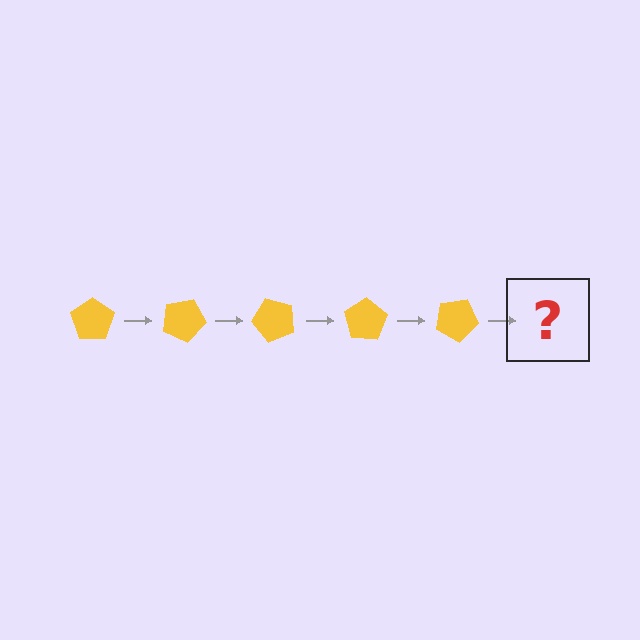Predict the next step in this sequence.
The next step is a yellow pentagon rotated 125 degrees.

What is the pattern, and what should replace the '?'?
The pattern is that the pentagon rotates 25 degrees each step. The '?' should be a yellow pentagon rotated 125 degrees.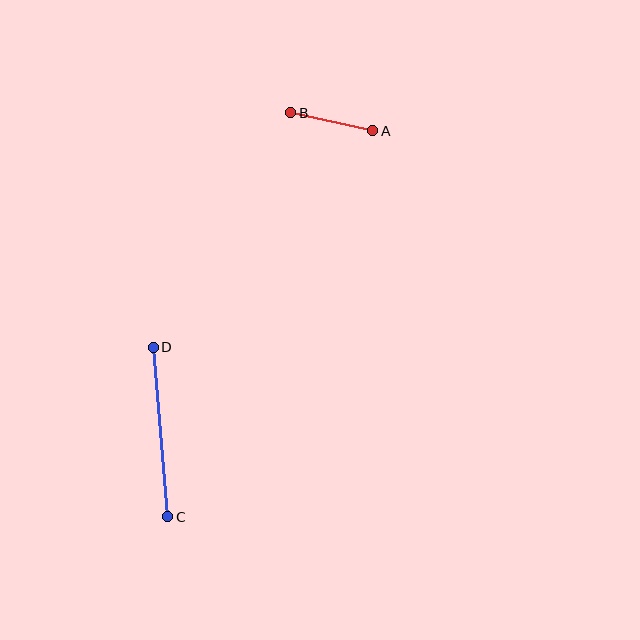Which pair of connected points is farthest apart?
Points C and D are farthest apart.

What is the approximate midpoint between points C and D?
The midpoint is at approximately (161, 432) pixels.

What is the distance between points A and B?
The distance is approximately 84 pixels.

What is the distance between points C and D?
The distance is approximately 171 pixels.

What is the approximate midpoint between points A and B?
The midpoint is at approximately (332, 122) pixels.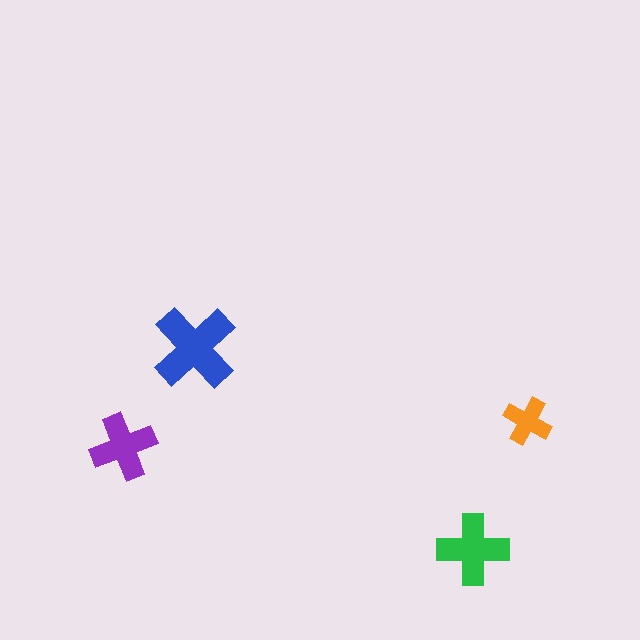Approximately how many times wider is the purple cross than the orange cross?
About 1.5 times wider.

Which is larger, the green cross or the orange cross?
The green one.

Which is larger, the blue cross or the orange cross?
The blue one.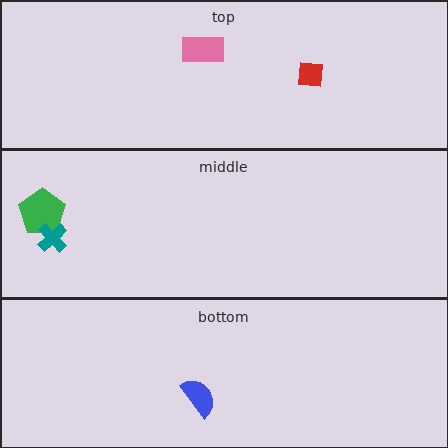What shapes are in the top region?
The pink rectangle, the red square.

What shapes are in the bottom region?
The blue semicircle.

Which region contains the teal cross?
The middle region.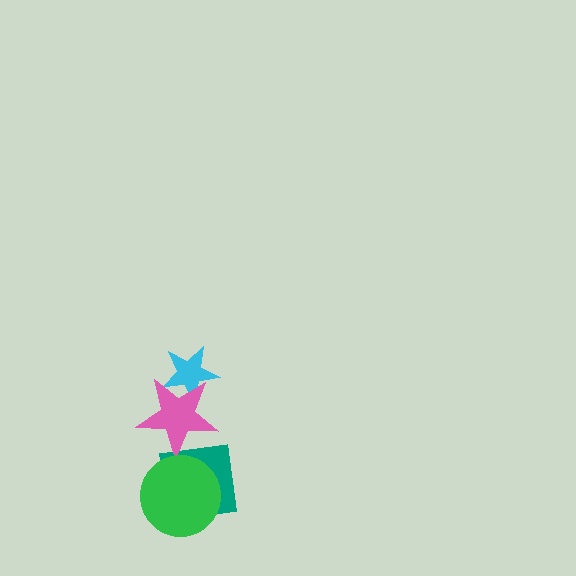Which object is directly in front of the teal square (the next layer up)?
The pink star is directly in front of the teal square.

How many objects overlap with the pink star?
2 objects overlap with the pink star.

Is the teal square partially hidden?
Yes, it is partially covered by another shape.